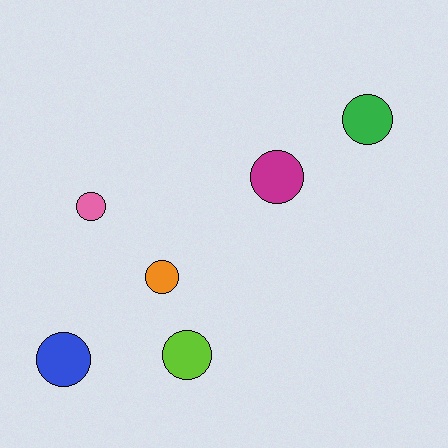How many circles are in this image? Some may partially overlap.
There are 6 circles.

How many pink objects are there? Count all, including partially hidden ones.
There is 1 pink object.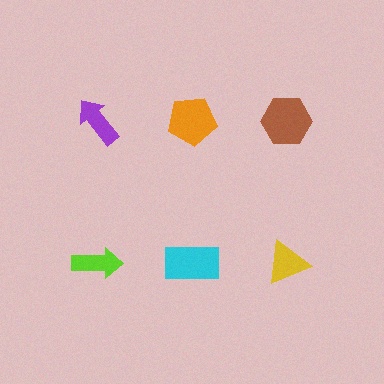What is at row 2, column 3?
A yellow triangle.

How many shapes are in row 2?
3 shapes.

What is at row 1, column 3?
A brown hexagon.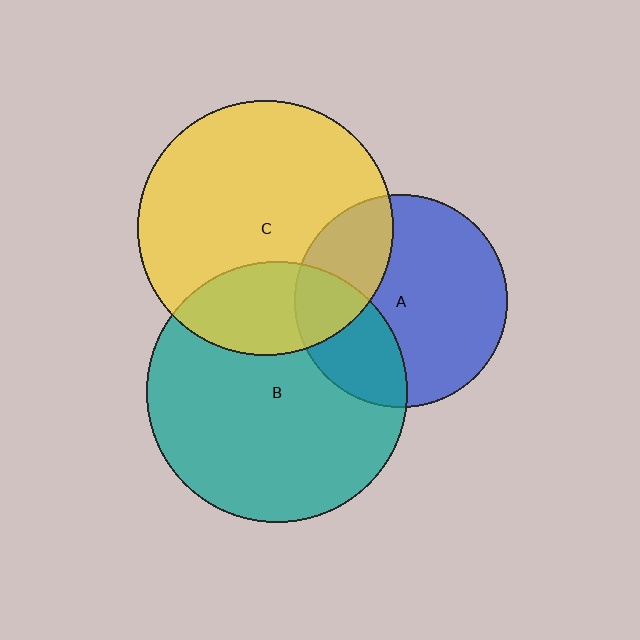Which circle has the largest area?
Circle B (teal).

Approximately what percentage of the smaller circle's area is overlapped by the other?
Approximately 25%.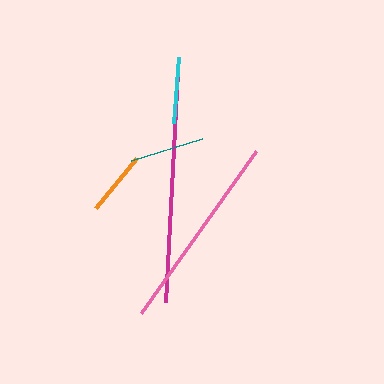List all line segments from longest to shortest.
From longest to shortest: magenta, pink, teal, cyan, orange.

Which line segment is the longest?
The magenta line is the longest at approximately 230 pixels.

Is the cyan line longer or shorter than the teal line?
The teal line is longer than the cyan line.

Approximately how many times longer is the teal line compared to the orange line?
The teal line is approximately 1.2 times the length of the orange line.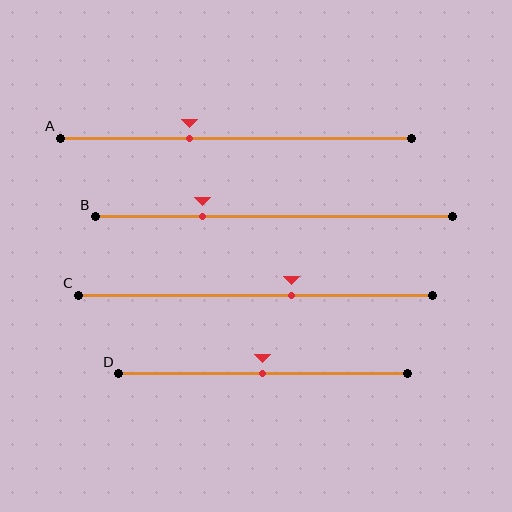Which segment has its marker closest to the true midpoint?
Segment D has its marker closest to the true midpoint.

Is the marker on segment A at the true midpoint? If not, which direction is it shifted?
No, the marker on segment A is shifted to the left by about 13% of the segment length.